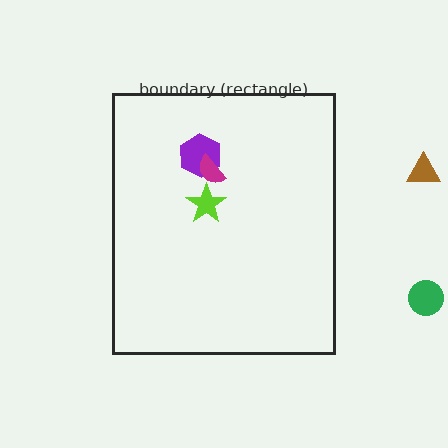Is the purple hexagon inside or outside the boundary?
Inside.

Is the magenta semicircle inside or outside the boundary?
Inside.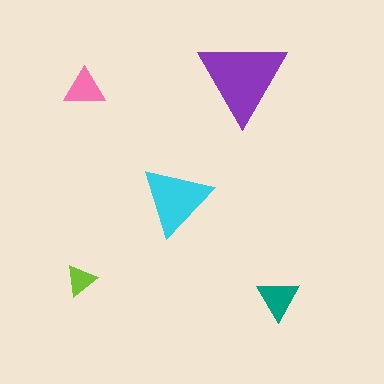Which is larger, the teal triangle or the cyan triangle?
The cyan one.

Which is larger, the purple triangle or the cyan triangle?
The purple one.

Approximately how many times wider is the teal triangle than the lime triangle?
About 1.5 times wider.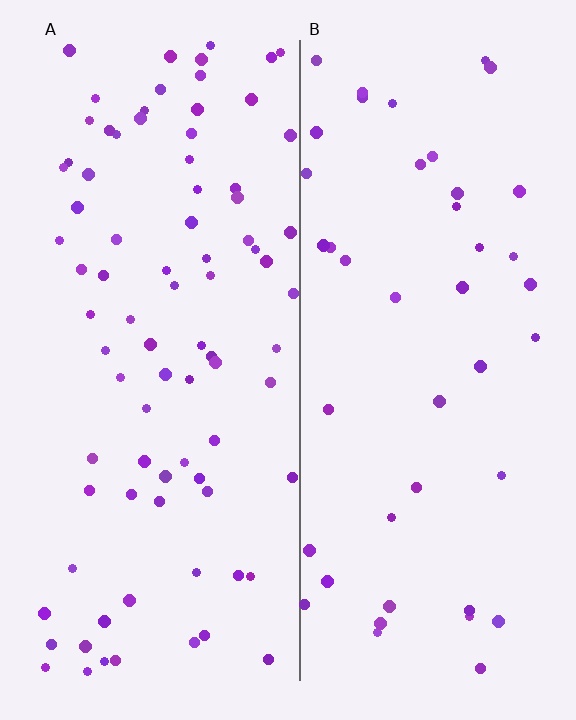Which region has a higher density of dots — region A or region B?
A (the left).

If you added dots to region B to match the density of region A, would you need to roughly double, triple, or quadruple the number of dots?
Approximately double.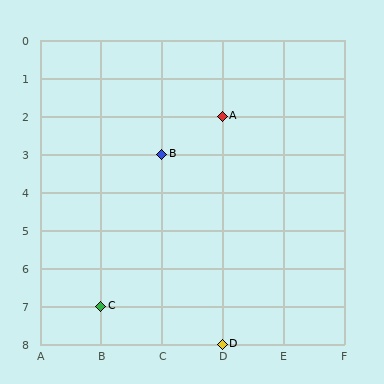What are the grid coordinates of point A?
Point A is at grid coordinates (D, 2).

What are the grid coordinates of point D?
Point D is at grid coordinates (D, 8).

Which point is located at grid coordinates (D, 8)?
Point D is at (D, 8).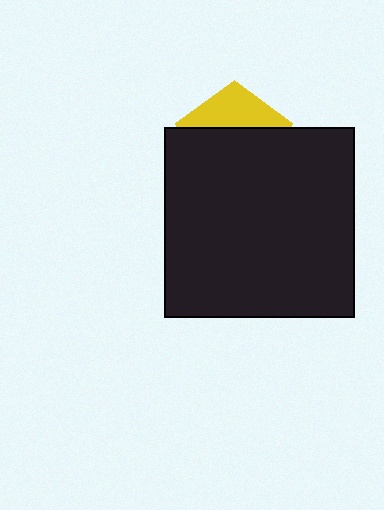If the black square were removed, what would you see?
You would see the complete yellow pentagon.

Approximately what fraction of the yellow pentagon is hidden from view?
Roughly 67% of the yellow pentagon is hidden behind the black square.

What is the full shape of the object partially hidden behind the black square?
The partially hidden object is a yellow pentagon.